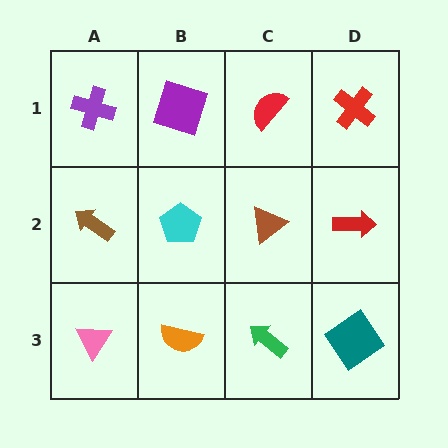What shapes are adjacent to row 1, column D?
A red arrow (row 2, column D), a red semicircle (row 1, column C).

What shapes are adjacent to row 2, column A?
A purple cross (row 1, column A), a pink triangle (row 3, column A), a cyan pentagon (row 2, column B).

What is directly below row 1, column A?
A brown arrow.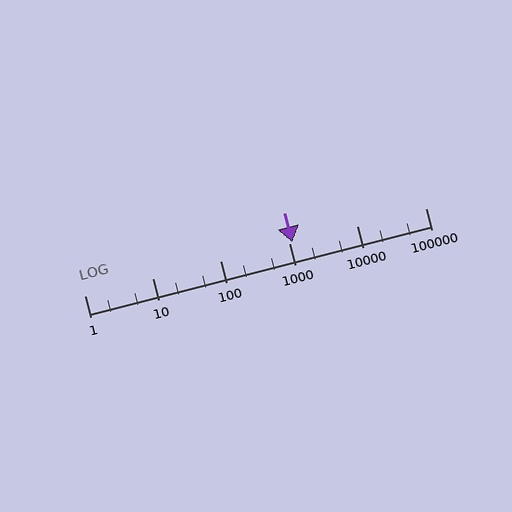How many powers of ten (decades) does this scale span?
The scale spans 5 decades, from 1 to 100000.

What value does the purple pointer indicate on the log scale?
The pointer indicates approximately 1100.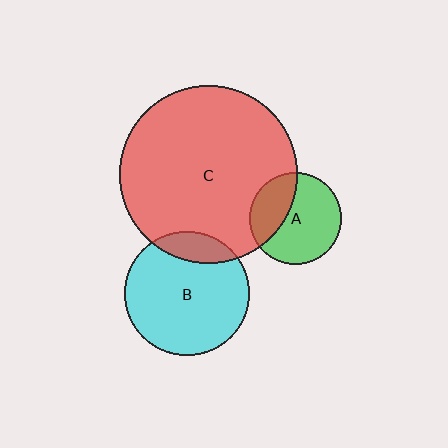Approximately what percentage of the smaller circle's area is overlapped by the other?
Approximately 15%.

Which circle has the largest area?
Circle C (red).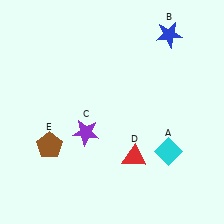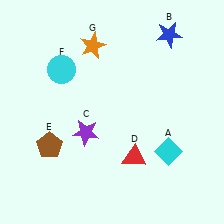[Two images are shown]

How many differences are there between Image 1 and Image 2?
There are 2 differences between the two images.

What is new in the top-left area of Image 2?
A cyan circle (F) was added in the top-left area of Image 2.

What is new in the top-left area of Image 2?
An orange star (G) was added in the top-left area of Image 2.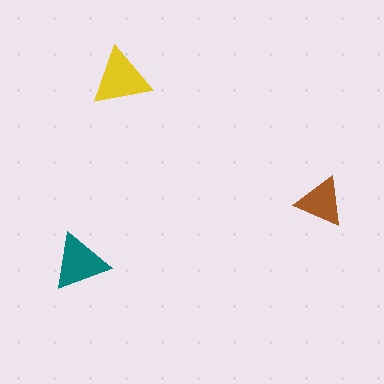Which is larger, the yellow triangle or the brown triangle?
The yellow one.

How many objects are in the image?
There are 3 objects in the image.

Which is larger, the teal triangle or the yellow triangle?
The yellow one.